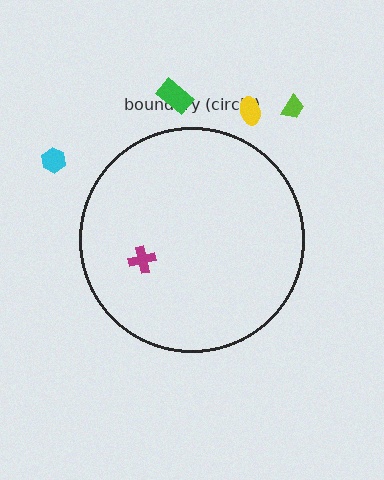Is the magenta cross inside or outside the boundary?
Inside.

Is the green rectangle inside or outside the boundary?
Outside.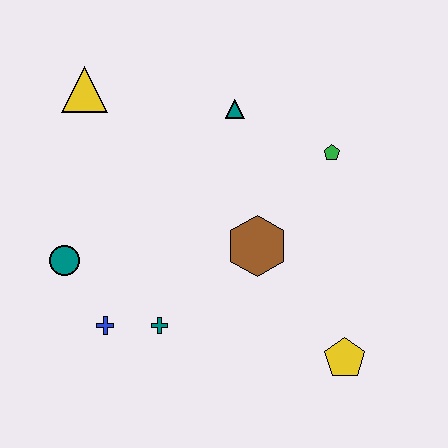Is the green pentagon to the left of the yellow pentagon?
Yes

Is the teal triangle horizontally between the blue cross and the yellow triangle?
No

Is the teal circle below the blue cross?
No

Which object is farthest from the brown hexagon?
The yellow triangle is farthest from the brown hexagon.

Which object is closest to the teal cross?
The blue cross is closest to the teal cross.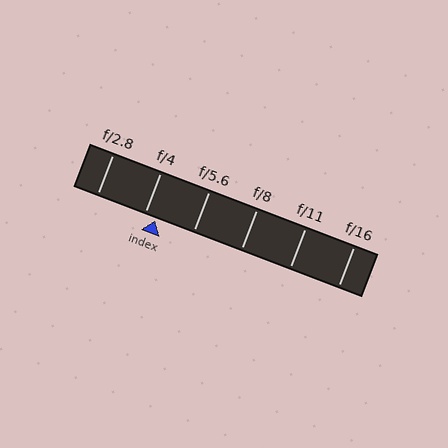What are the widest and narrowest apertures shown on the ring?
The widest aperture shown is f/2.8 and the narrowest is f/16.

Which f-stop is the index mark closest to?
The index mark is closest to f/4.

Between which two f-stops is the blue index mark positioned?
The index mark is between f/4 and f/5.6.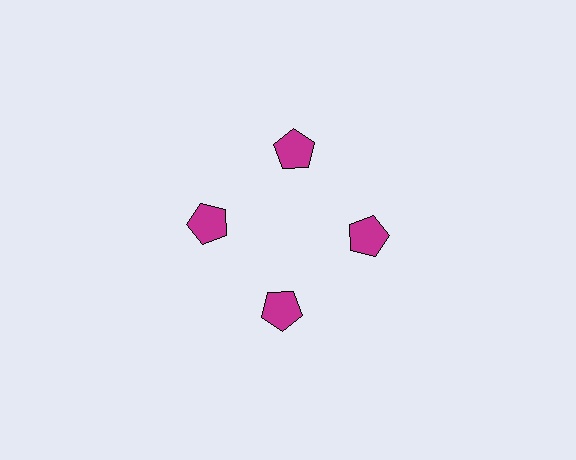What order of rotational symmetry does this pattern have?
This pattern has 4-fold rotational symmetry.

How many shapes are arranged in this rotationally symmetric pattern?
There are 4 shapes, arranged in 4 groups of 1.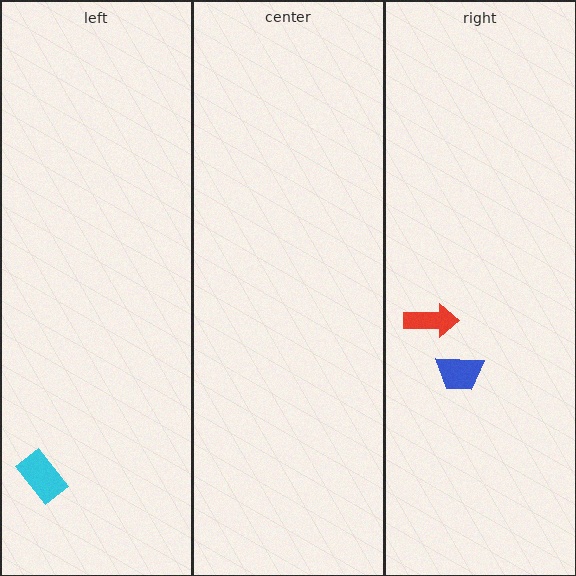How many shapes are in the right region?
2.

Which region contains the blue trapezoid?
The right region.